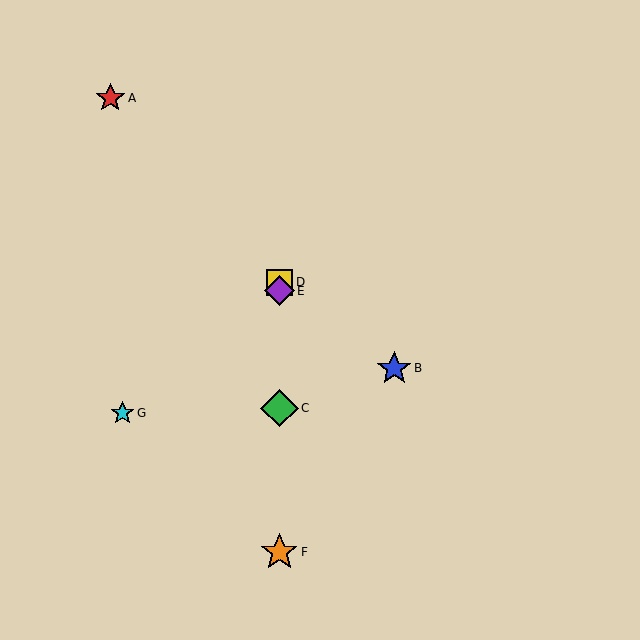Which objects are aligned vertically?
Objects C, D, E, F are aligned vertically.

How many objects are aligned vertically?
4 objects (C, D, E, F) are aligned vertically.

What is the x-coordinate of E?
Object E is at x≈279.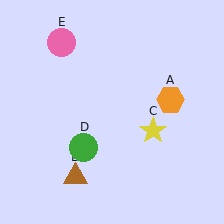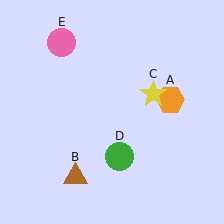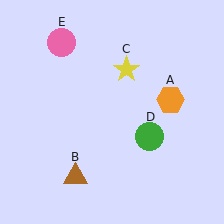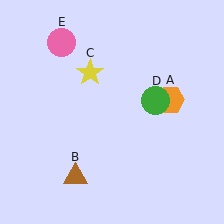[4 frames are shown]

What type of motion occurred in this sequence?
The yellow star (object C), green circle (object D) rotated counterclockwise around the center of the scene.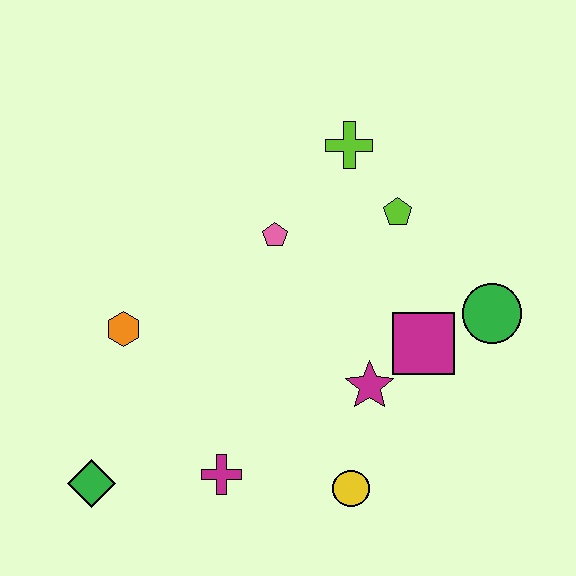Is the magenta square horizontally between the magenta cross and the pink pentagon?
No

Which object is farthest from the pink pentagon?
The green diamond is farthest from the pink pentagon.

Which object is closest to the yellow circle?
The magenta star is closest to the yellow circle.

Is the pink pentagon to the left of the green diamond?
No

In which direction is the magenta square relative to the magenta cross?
The magenta square is to the right of the magenta cross.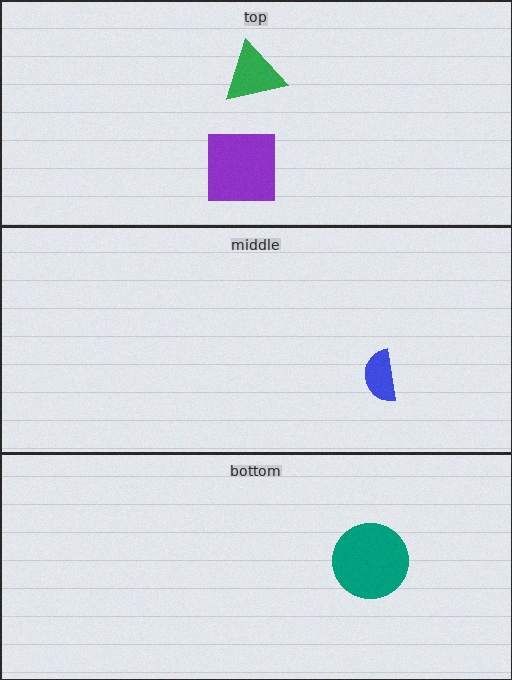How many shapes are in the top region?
2.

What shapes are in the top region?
The green triangle, the purple square.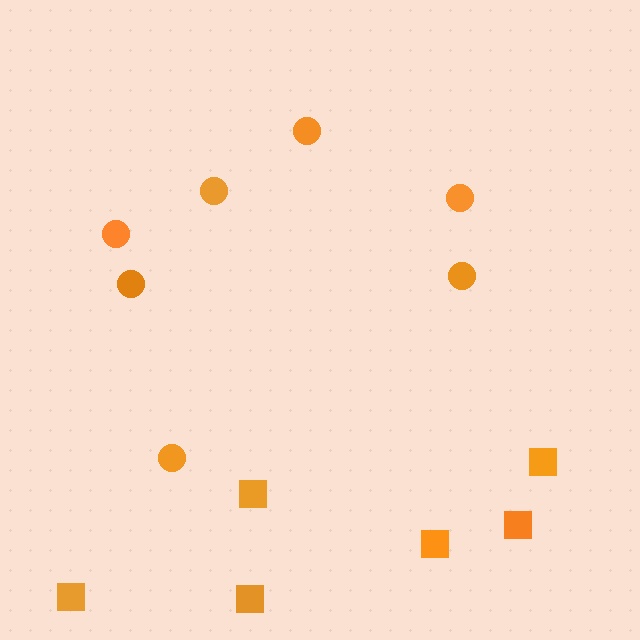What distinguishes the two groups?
There are 2 groups: one group of circles (7) and one group of squares (6).